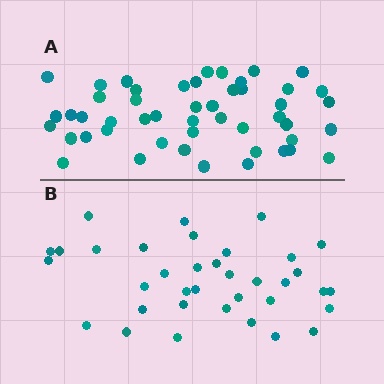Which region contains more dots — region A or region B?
Region A (the top region) has more dots.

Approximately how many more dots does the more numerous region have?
Region A has approximately 15 more dots than region B.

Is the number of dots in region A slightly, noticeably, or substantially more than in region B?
Region A has noticeably more, but not dramatically so. The ratio is roughly 1.4 to 1.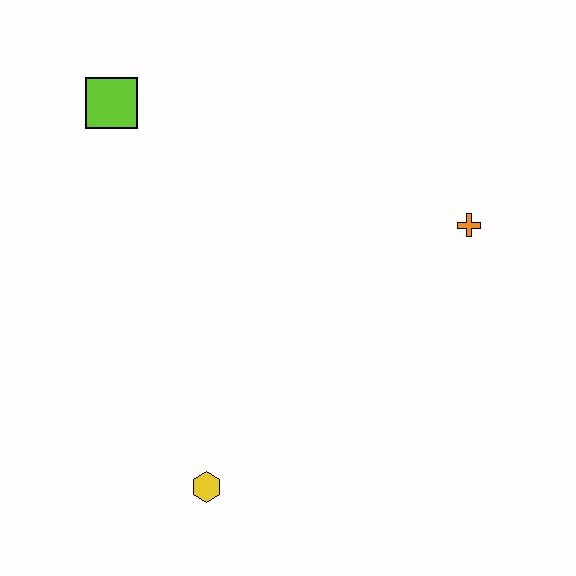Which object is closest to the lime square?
The orange cross is closest to the lime square.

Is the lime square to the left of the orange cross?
Yes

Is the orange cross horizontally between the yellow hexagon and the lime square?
No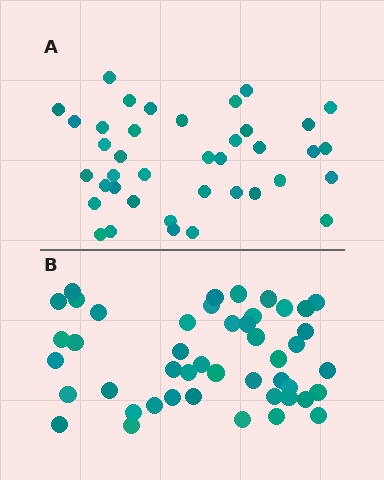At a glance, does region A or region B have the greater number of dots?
Region B (the bottom region) has more dots.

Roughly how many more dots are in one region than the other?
Region B has roughly 8 or so more dots than region A.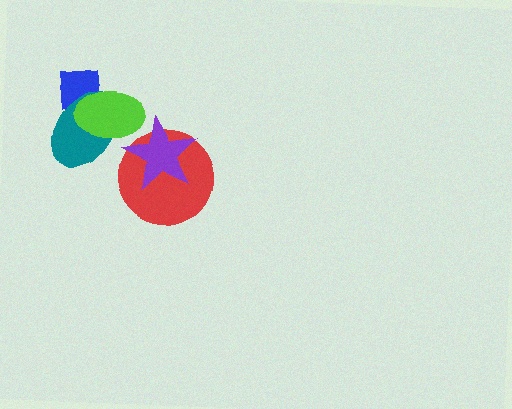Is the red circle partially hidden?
Yes, it is partially covered by another shape.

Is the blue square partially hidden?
Yes, it is partially covered by another shape.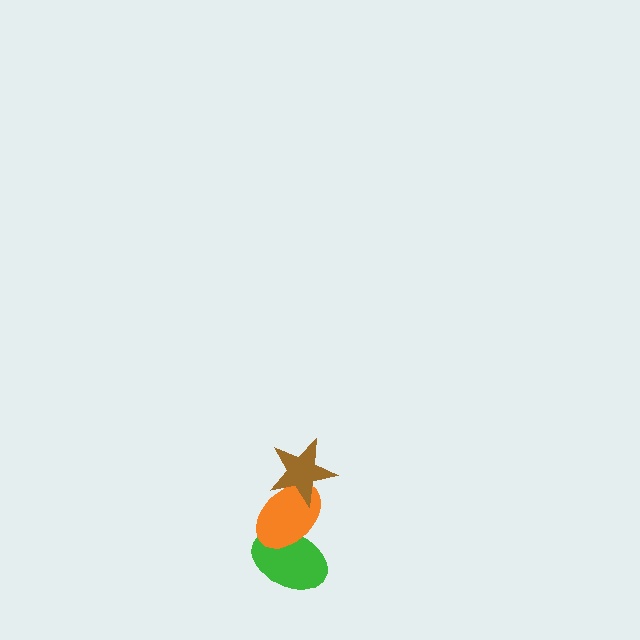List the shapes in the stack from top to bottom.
From top to bottom: the brown star, the orange ellipse, the green ellipse.